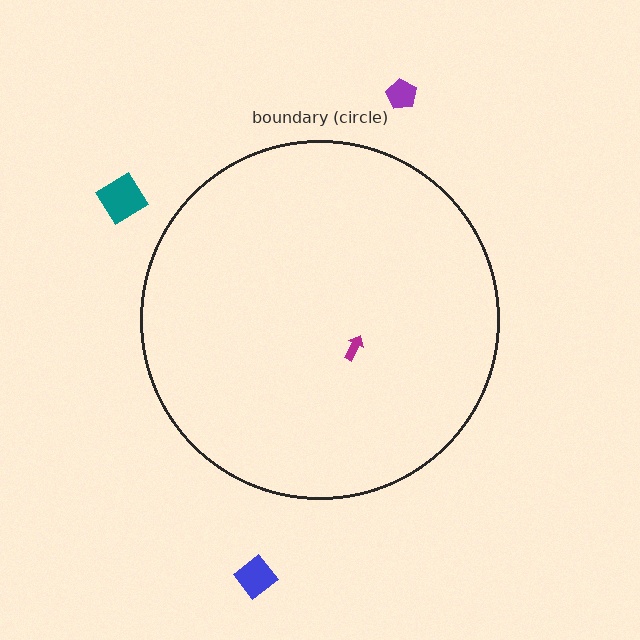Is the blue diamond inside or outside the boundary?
Outside.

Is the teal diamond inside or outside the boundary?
Outside.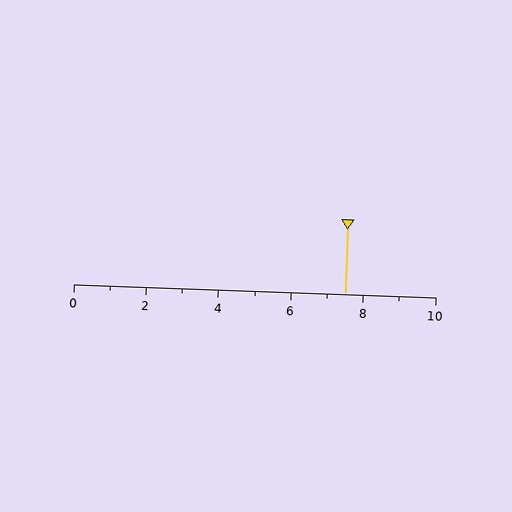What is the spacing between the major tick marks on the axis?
The major ticks are spaced 2 apart.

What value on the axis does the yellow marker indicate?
The marker indicates approximately 7.5.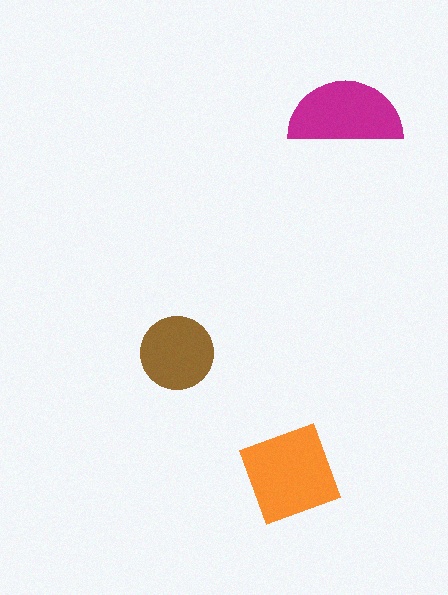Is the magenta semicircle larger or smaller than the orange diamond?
Smaller.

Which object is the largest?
The orange diamond.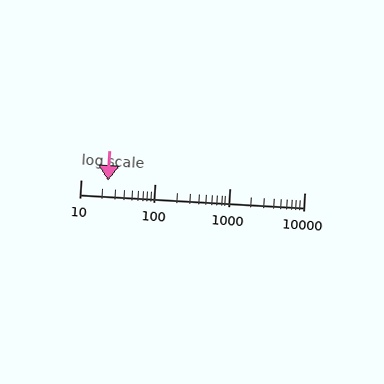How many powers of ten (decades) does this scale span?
The scale spans 3 decades, from 10 to 10000.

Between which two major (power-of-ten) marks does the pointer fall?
The pointer is between 10 and 100.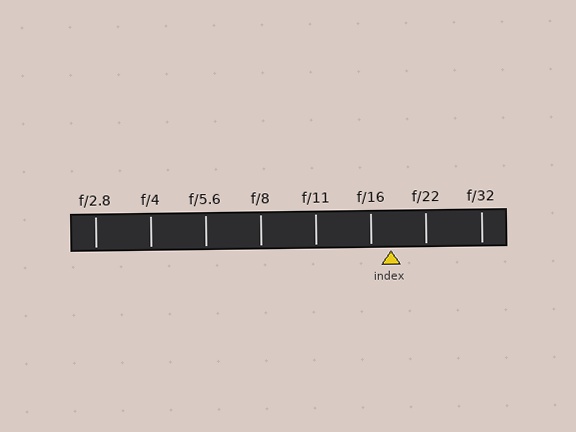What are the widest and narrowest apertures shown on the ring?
The widest aperture shown is f/2.8 and the narrowest is f/32.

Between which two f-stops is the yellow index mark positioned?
The index mark is between f/16 and f/22.